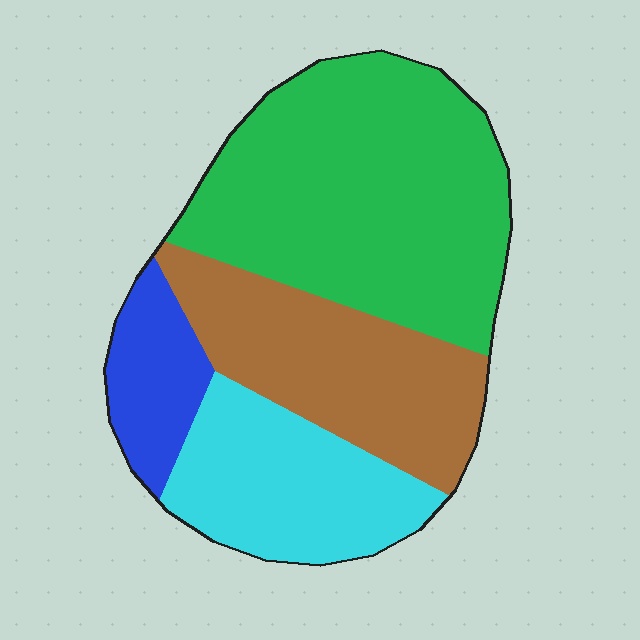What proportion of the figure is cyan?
Cyan covers around 20% of the figure.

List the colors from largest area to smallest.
From largest to smallest: green, brown, cyan, blue.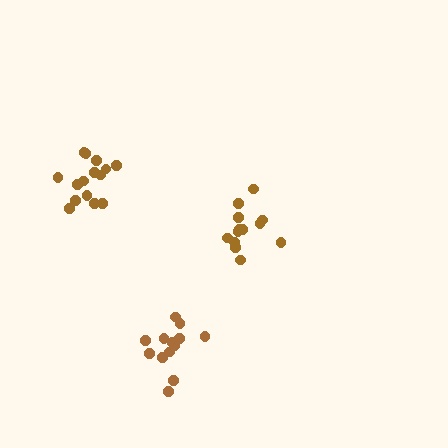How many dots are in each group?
Group 1: 13 dots, Group 2: 13 dots, Group 3: 15 dots (41 total).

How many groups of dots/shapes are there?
There are 3 groups.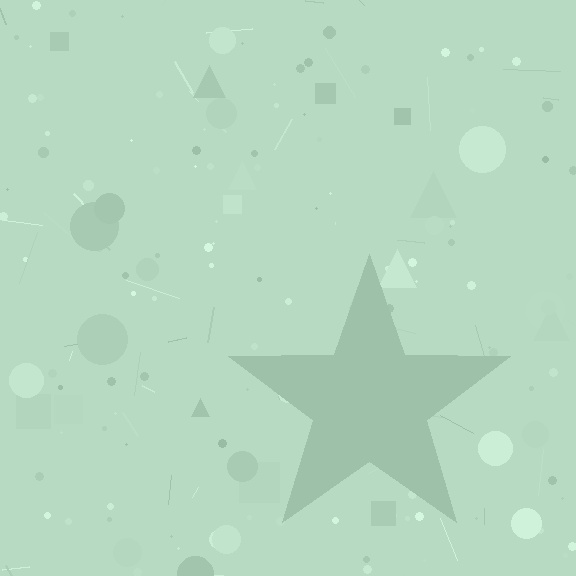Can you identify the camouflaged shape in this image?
The camouflaged shape is a star.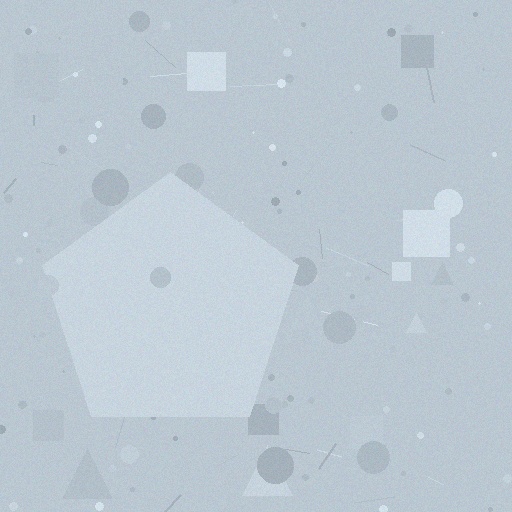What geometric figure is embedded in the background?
A pentagon is embedded in the background.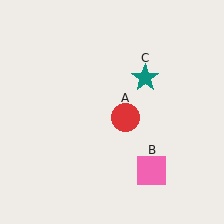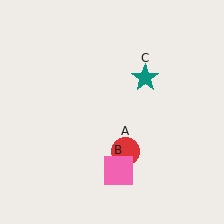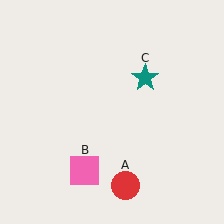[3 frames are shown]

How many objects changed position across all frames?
2 objects changed position: red circle (object A), pink square (object B).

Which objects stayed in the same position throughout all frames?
Teal star (object C) remained stationary.